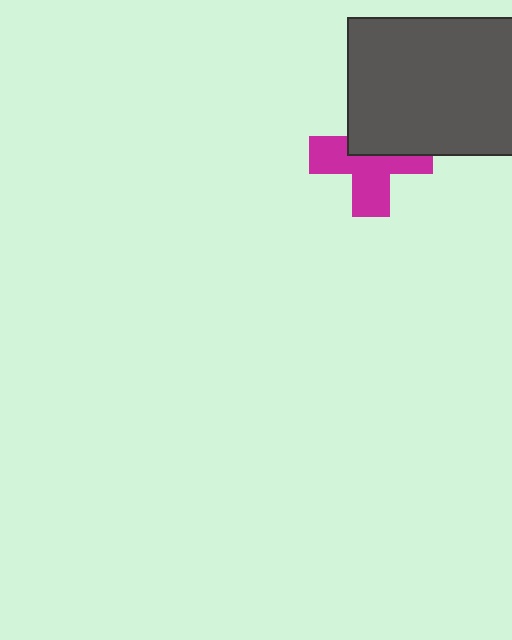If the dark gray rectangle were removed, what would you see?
You would see the complete magenta cross.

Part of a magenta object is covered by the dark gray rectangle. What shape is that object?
It is a cross.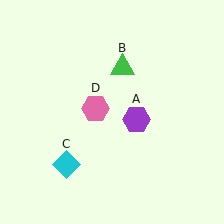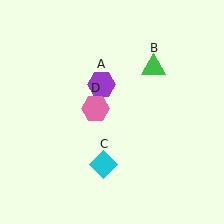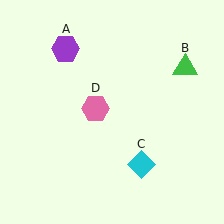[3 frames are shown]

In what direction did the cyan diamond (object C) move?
The cyan diamond (object C) moved right.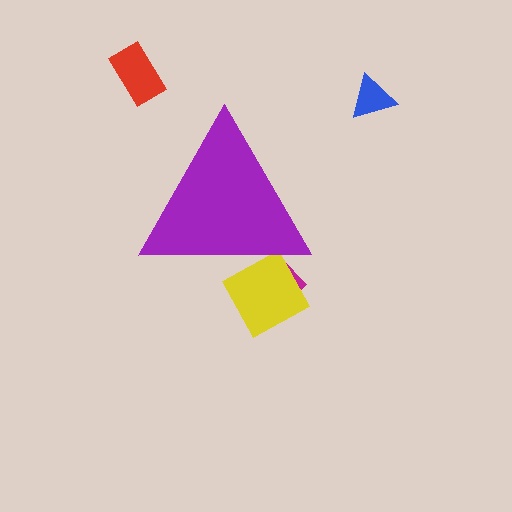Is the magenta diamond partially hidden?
Yes, the magenta diamond is partially hidden behind the purple triangle.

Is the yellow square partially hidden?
Yes, the yellow square is partially hidden behind the purple triangle.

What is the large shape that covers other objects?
A purple triangle.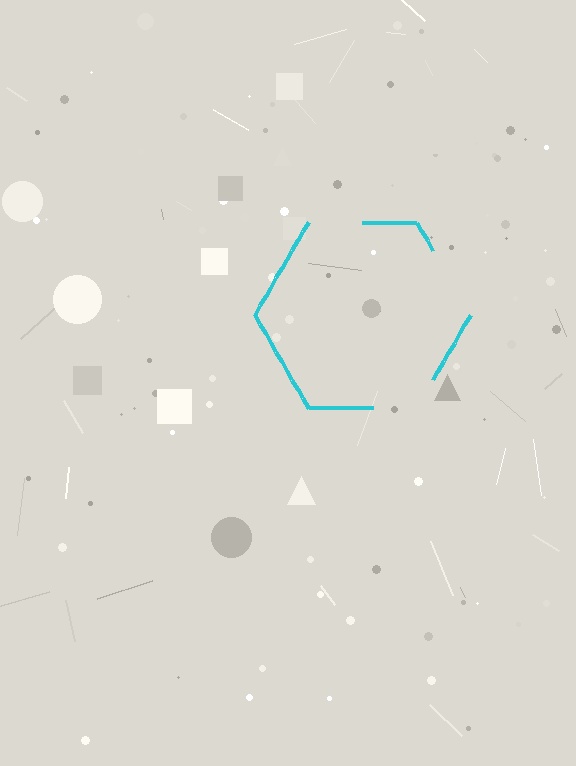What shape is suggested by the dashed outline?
The dashed outline suggests a hexagon.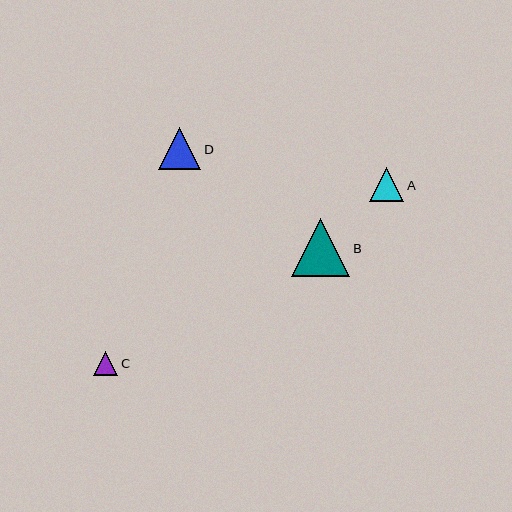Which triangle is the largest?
Triangle B is the largest with a size of approximately 58 pixels.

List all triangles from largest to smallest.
From largest to smallest: B, D, A, C.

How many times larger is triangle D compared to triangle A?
Triangle D is approximately 1.3 times the size of triangle A.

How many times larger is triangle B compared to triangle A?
Triangle B is approximately 1.7 times the size of triangle A.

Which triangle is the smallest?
Triangle C is the smallest with a size of approximately 24 pixels.